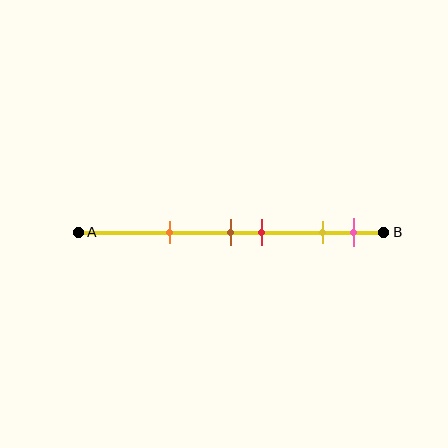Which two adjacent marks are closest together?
The brown and red marks are the closest adjacent pair.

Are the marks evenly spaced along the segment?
No, the marks are not evenly spaced.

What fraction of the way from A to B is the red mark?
The red mark is approximately 60% (0.6) of the way from A to B.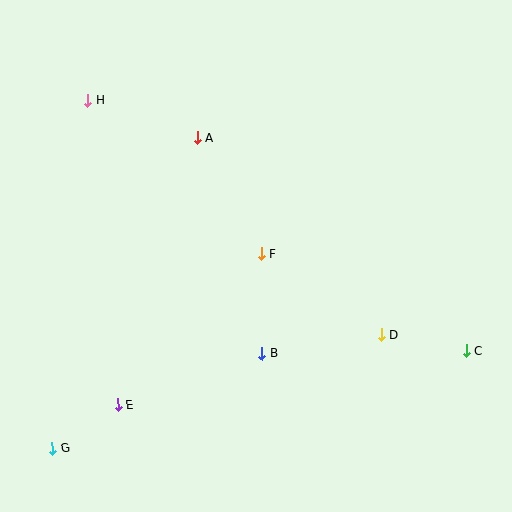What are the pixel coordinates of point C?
Point C is at (467, 351).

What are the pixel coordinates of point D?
Point D is at (381, 335).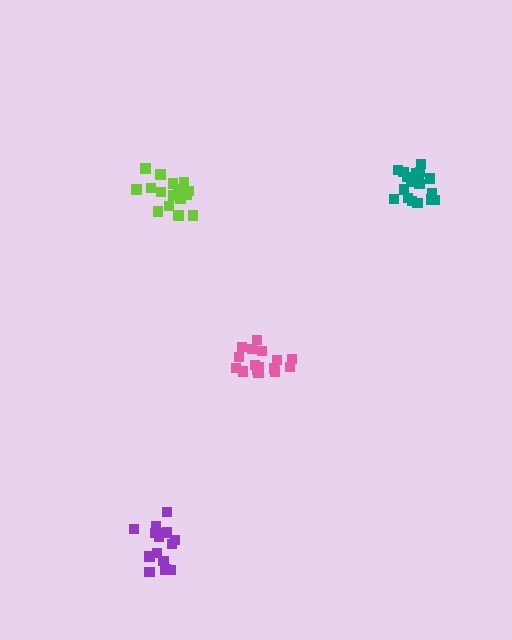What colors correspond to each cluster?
The clusters are colored: lime, purple, pink, teal.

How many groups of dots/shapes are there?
There are 4 groups.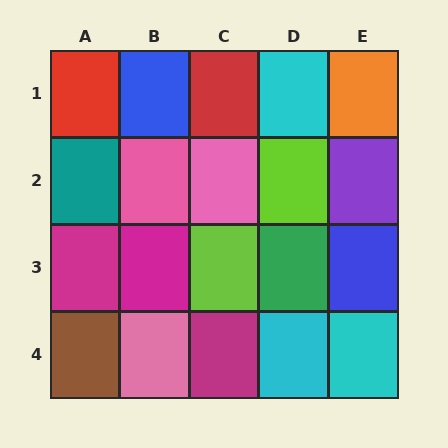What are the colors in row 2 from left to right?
Teal, pink, pink, lime, purple.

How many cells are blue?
2 cells are blue.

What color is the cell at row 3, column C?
Lime.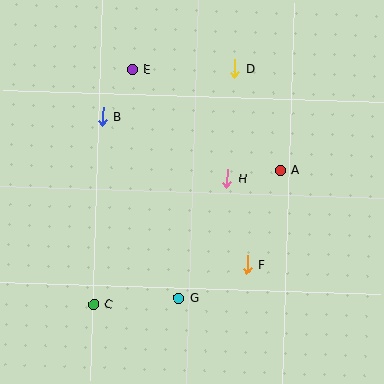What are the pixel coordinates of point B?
Point B is at (103, 117).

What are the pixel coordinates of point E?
Point E is at (132, 69).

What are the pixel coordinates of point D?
Point D is at (235, 69).